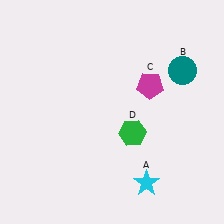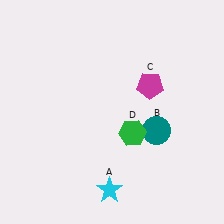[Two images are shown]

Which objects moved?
The objects that moved are: the cyan star (A), the teal circle (B).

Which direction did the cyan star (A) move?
The cyan star (A) moved left.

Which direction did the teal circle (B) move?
The teal circle (B) moved down.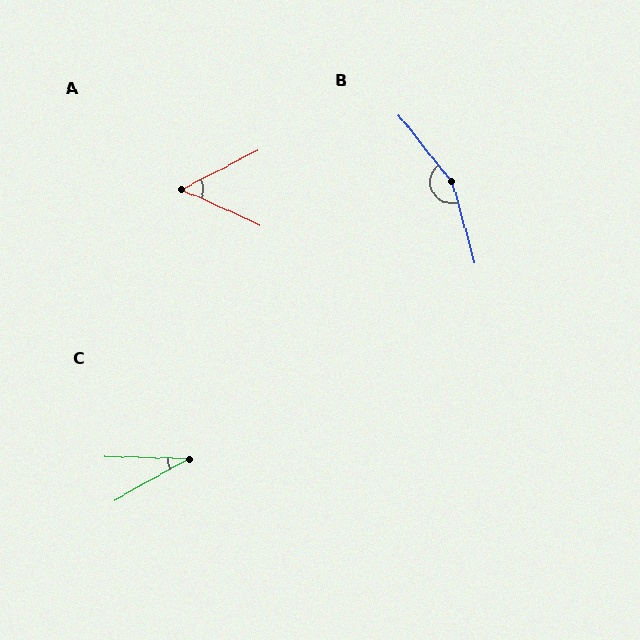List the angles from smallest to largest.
C (31°), A (52°), B (157°).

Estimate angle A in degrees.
Approximately 52 degrees.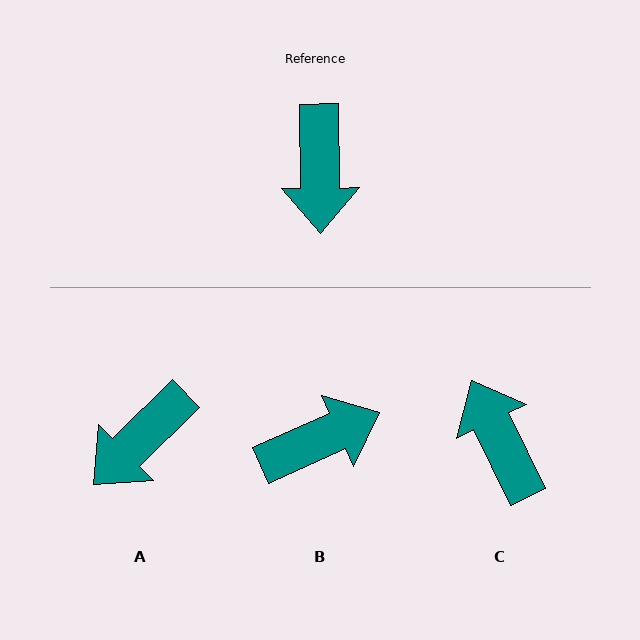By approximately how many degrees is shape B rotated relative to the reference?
Approximately 113 degrees counter-clockwise.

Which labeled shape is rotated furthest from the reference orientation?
C, about 155 degrees away.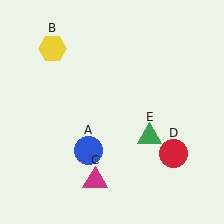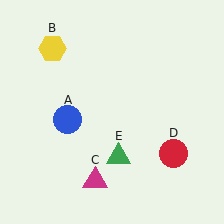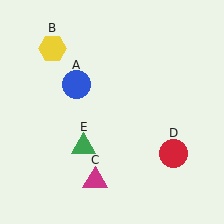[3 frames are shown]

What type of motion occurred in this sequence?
The blue circle (object A), green triangle (object E) rotated clockwise around the center of the scene.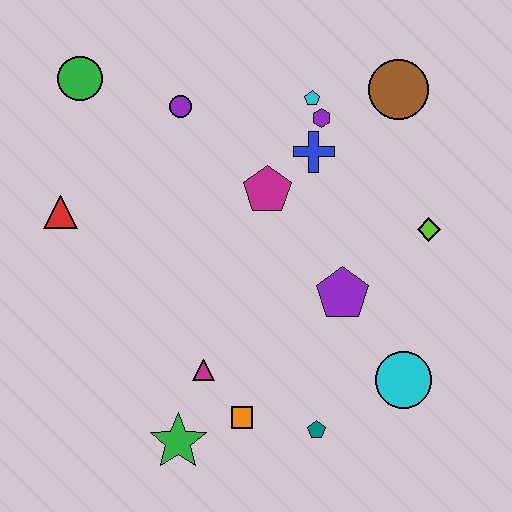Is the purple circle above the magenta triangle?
Yes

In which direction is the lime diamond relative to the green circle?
The lime diamond is to the right of the green circle.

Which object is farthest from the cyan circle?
The green circle is farthest from the cyan circle.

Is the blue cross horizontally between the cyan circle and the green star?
Yes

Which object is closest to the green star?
The orange square is closest to the green star.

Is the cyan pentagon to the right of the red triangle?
Yes